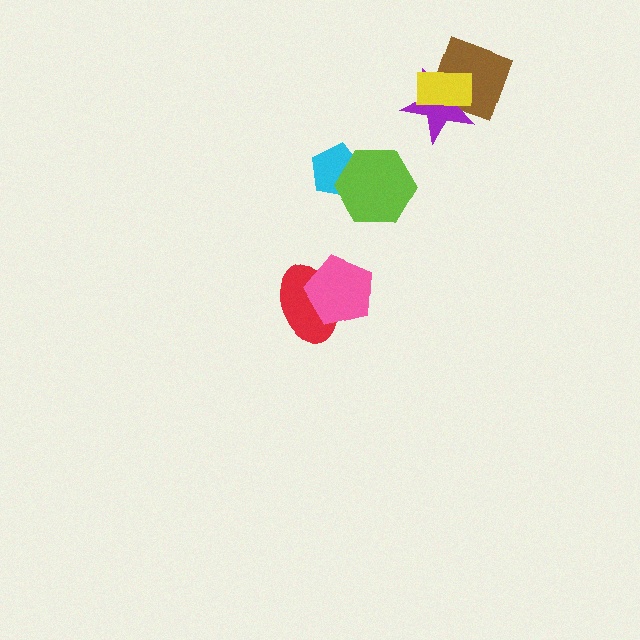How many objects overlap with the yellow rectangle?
2 objects overlap with the yellow rectangle.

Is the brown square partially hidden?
Yes, it is partially covered by another shape.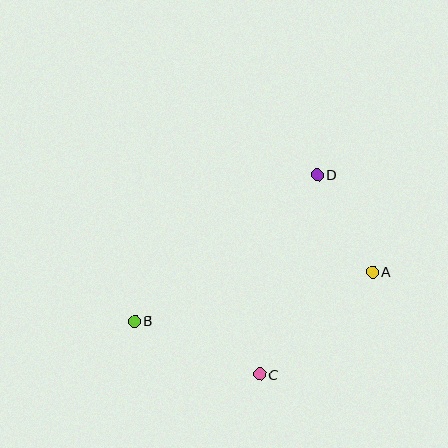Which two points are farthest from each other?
Points A and B are farthest from each other.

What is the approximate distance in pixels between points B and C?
The distance between B and C is approximately 136 pixels.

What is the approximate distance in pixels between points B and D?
The distance between B and D is approximately 234 pixels.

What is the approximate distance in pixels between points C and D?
The distance between C and D is approximately 208 pixels.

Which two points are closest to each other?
Points A and D are closest to each other.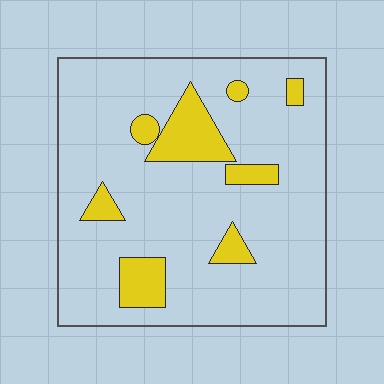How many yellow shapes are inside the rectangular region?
8.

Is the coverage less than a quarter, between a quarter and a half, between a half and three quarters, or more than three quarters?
Less than a quarter.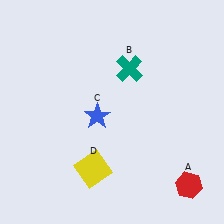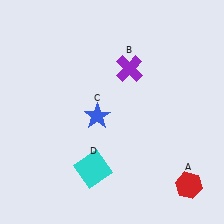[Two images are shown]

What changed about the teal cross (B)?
In Image 1, B is teal. In Image 2, it changed to purple.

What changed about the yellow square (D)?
In Image 1, D is yellow. In Image 2, it changed to cyan.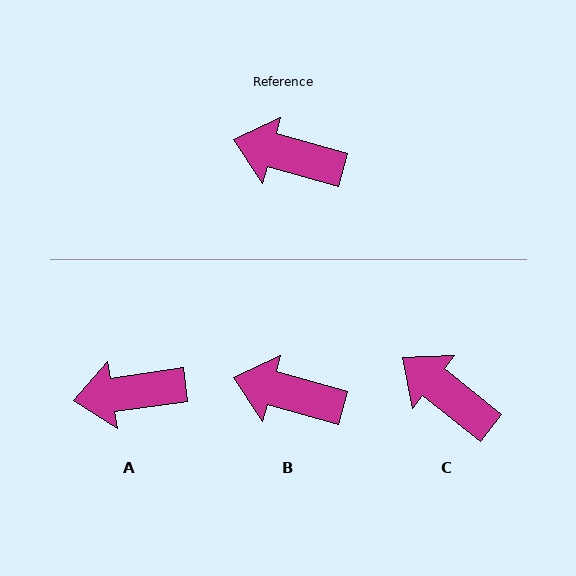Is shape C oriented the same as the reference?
No, it is off by about 23 degrees.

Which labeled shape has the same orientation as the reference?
B.